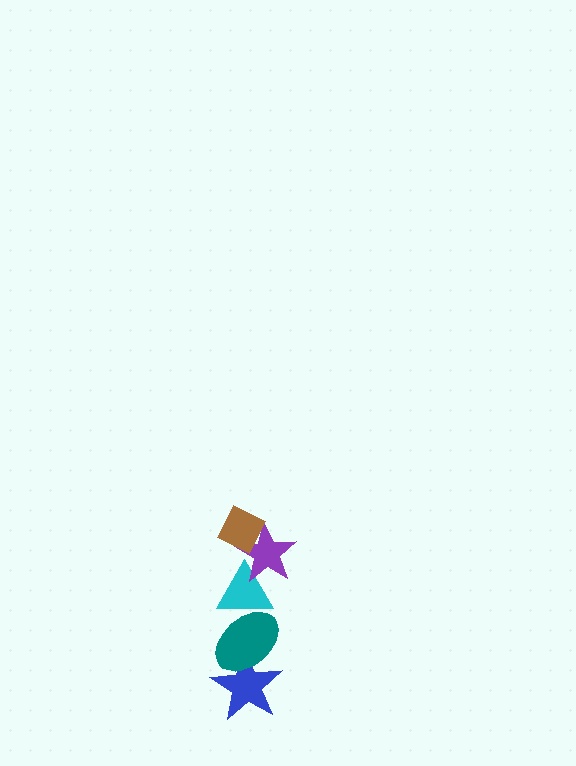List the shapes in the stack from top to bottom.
From top to bottom: the brown diamond, the purple star, the cyan triangle, the teal ellipse, the blue star.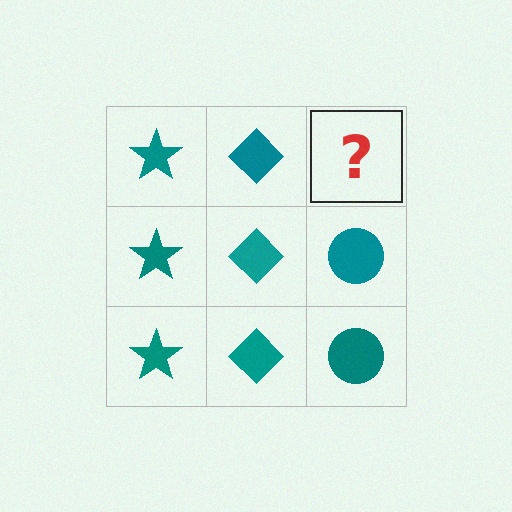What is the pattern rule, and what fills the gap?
The rule is that each column has a consistent shape. The gap should be filled with a teal circle.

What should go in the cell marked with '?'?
The missing cell should contain a teal circle.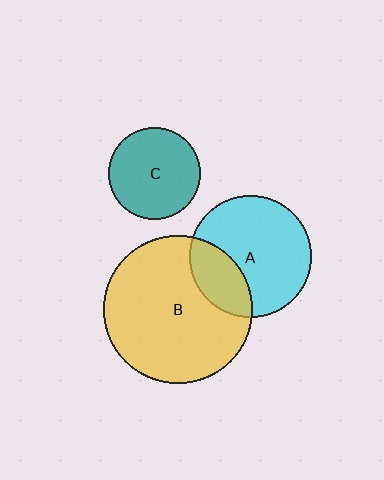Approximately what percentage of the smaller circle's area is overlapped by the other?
Approximately 25%.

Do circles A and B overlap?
Yes.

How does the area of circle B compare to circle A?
Approximately 1.5 times.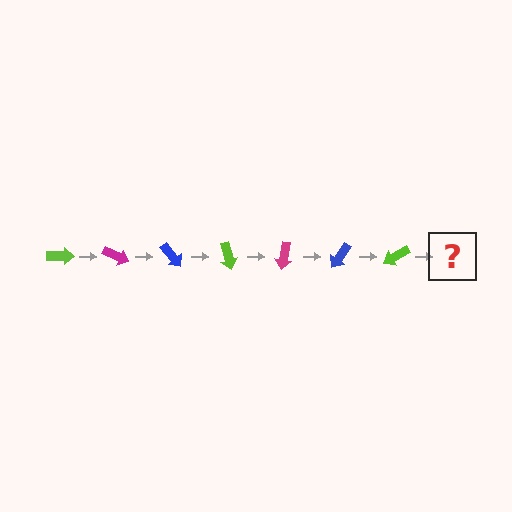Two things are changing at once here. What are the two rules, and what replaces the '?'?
The two rules are that it rotates 25 degrees each step and the color cycles through lime, magenta, and blue. The '?' should be a magenta arrow, rotated 175 degrees from the start.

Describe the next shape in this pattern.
It should be a magenta arrow, rotated 175 degrees from the start.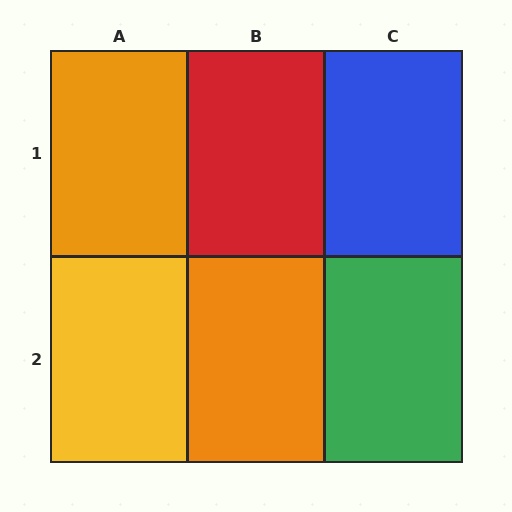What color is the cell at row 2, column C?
Green.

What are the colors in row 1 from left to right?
Orange, red, blue.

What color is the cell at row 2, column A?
Yellow.